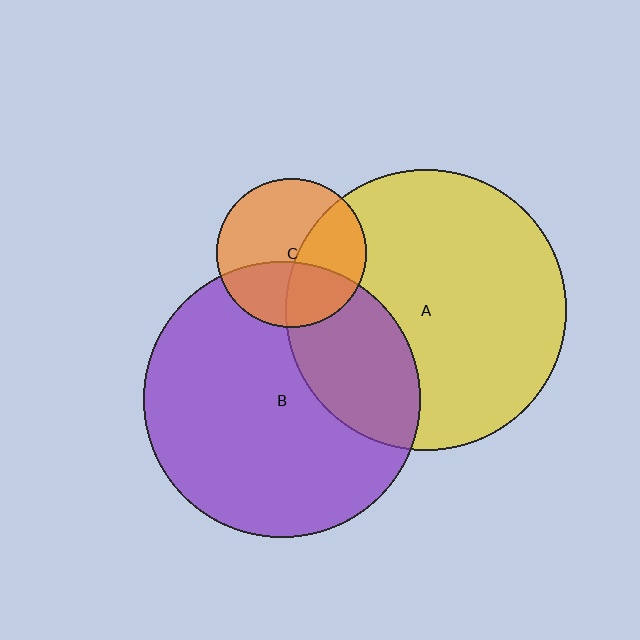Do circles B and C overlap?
Yes.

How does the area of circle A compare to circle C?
Approximately 3.5 times.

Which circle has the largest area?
Circle A (yellow).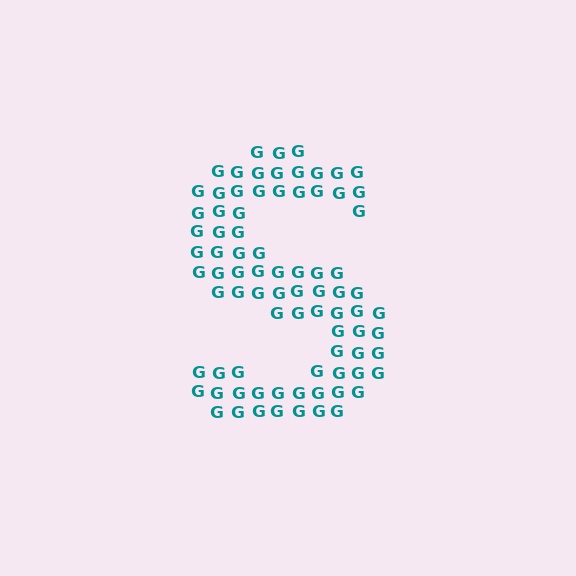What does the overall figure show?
The overall figure shows the letter S.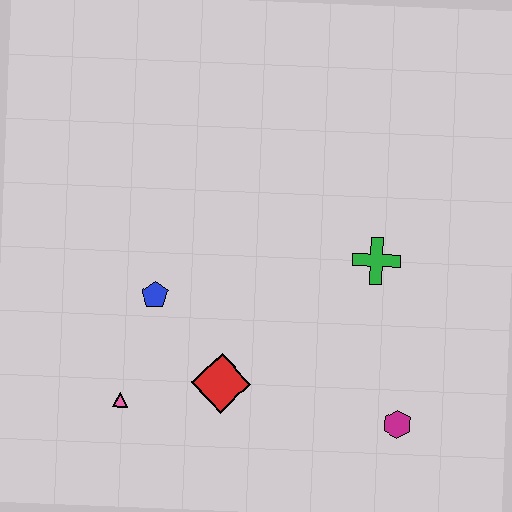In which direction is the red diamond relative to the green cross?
The red diamond is to the left of the green cross.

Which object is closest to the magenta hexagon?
The green cross is closest to the magenta hexagon.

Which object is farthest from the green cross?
The pink triangle is farthest from the green cross.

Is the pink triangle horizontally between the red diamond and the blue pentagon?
No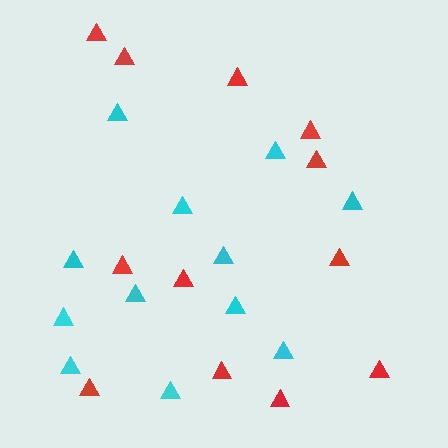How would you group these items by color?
There are 2 groups: one group of red triangles (12) and one group of cyan triangles (12).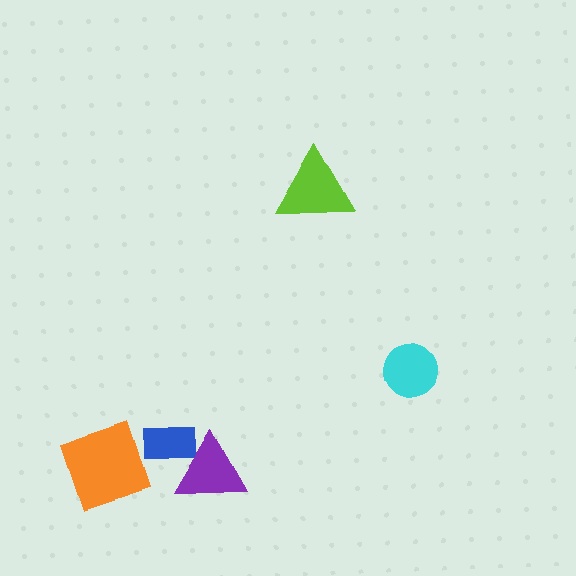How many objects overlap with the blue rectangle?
1 object overlaps with the blue rectangle.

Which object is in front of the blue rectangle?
The purple triangle is in front of the blue rectangle.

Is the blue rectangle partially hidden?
Yes, it is partially covered by another shape.